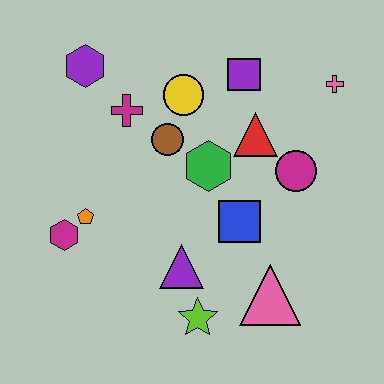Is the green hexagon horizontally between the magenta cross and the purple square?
Yes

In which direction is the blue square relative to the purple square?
The blue square is below the purple square.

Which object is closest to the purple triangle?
The lime star is closest to the purple triangle.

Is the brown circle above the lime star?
Yes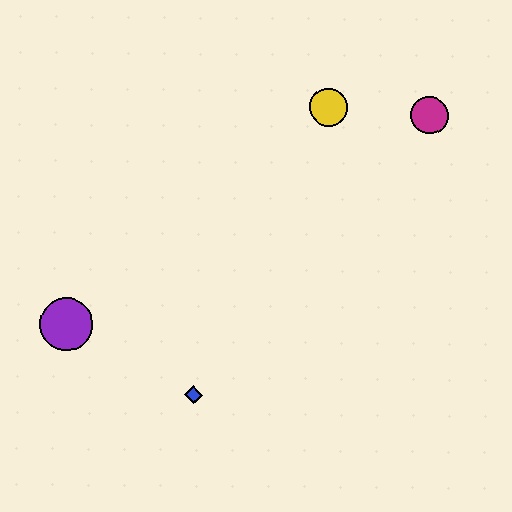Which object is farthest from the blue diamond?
The magenta circle is farthest from the blue diamond.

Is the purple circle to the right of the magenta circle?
No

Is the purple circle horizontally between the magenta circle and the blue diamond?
No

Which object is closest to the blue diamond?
The purple circle is closest to the blue diamond.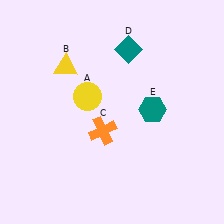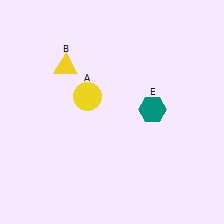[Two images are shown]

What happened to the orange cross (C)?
The orange cross (C) was removed in Image 2. It was in the bottom-left area of Image 1.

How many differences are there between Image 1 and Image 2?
There are 2 differences between the two images.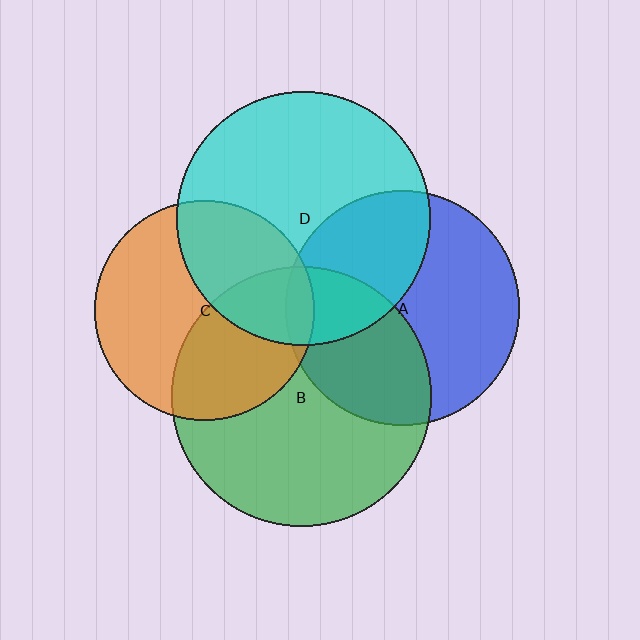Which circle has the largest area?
Circle B (green).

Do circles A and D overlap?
Yes.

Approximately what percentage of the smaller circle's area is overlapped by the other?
Approximately 35%.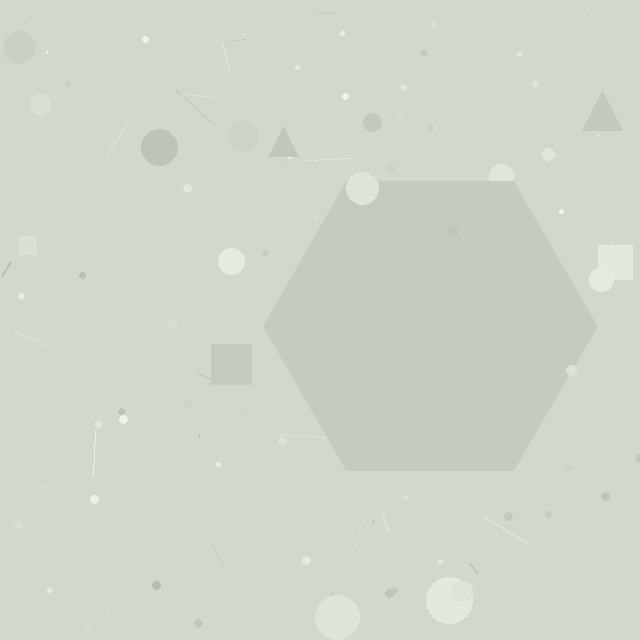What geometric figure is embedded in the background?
A hexagon is embedded in the background.